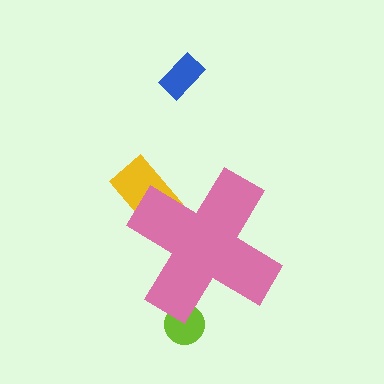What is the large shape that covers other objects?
A pink cross.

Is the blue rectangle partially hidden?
No, the blue rectangle is fully visible.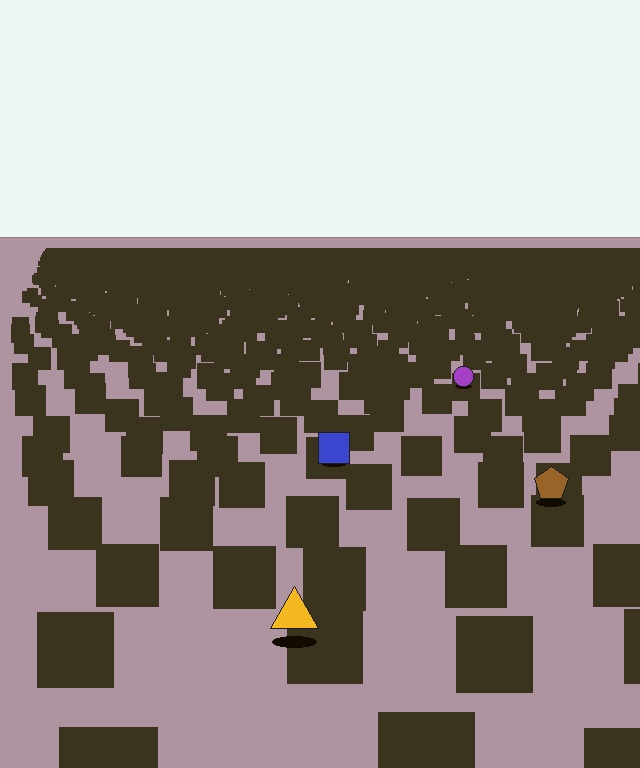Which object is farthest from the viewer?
The purple circle is farthest from the viewer. It appears smaller and the ground texture around it is denser.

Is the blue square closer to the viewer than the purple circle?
Yes. The blue square is closer — you can tell from the texture gradient: the ground texture is coarser near it.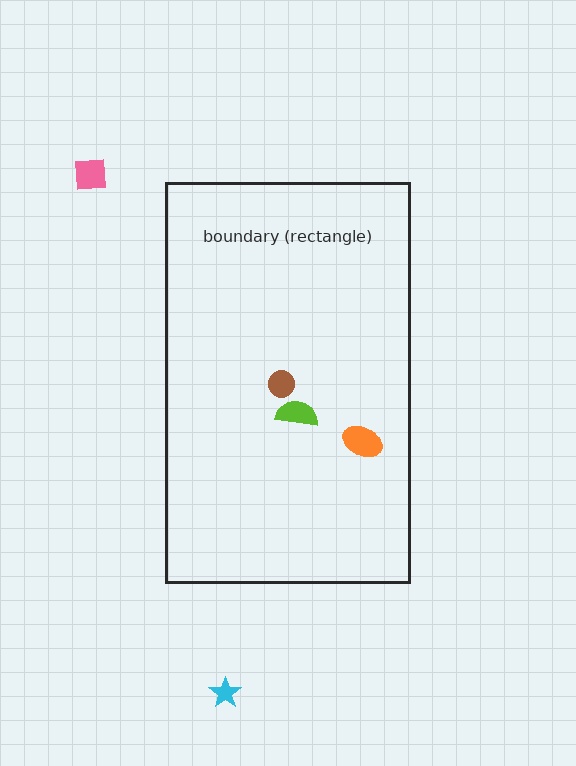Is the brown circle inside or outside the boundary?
Inside.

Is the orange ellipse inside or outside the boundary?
Inside.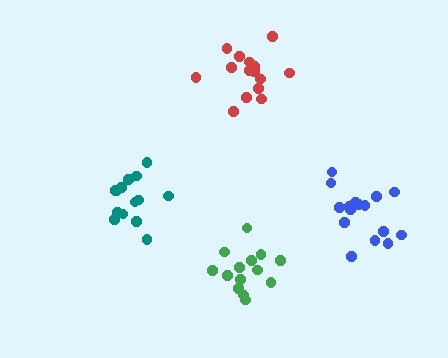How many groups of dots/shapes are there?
There are 4 groups.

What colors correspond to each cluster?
The clusters are colored: teal, blue, red, green.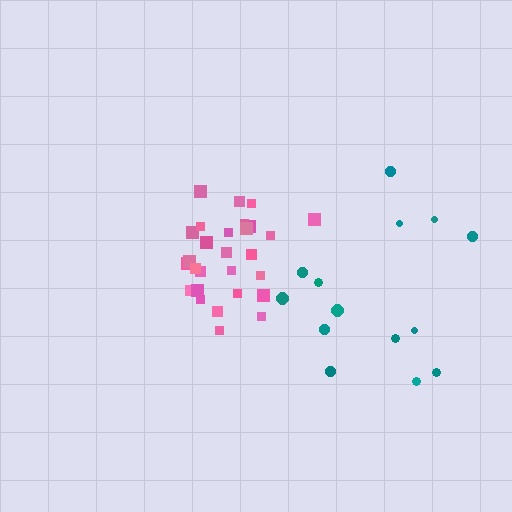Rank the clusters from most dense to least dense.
pink, teal.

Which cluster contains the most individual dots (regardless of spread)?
Pink (28).